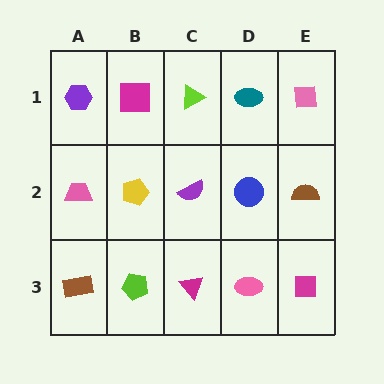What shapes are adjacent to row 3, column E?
A brown semicircle (row 2, column E), a pink ellipse (row 3, column D).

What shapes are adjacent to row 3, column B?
A yellow pentagon (row 2, column B), a brown rectangle (row 3, column A), a magenta triangle (row 3, column C).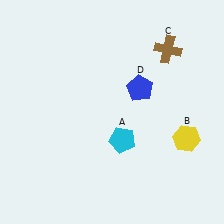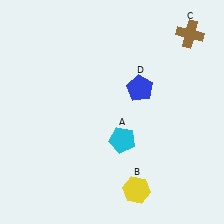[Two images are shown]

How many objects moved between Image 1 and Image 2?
2 objects moved between the two images.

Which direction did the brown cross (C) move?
The brown cross (C) moved right.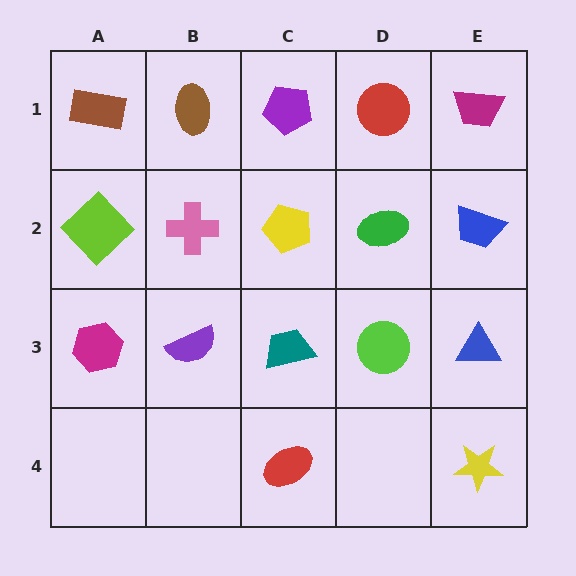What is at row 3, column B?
A purple semicircle.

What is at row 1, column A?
A brown rectangle.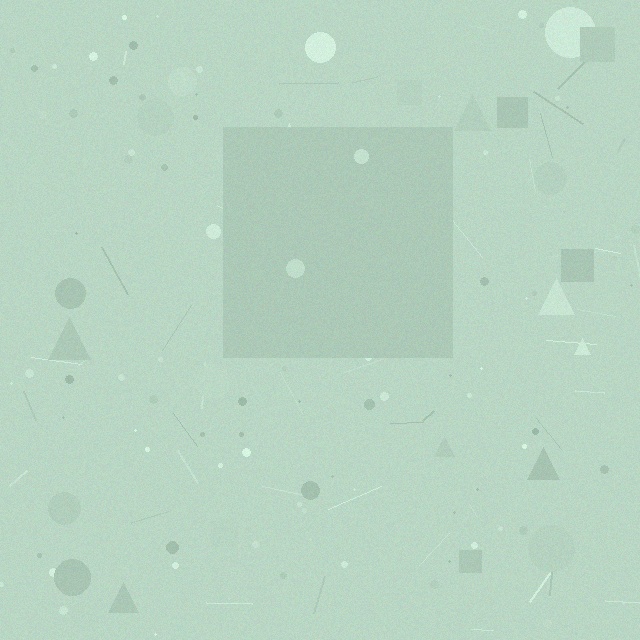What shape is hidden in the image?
A square is hidden in the image.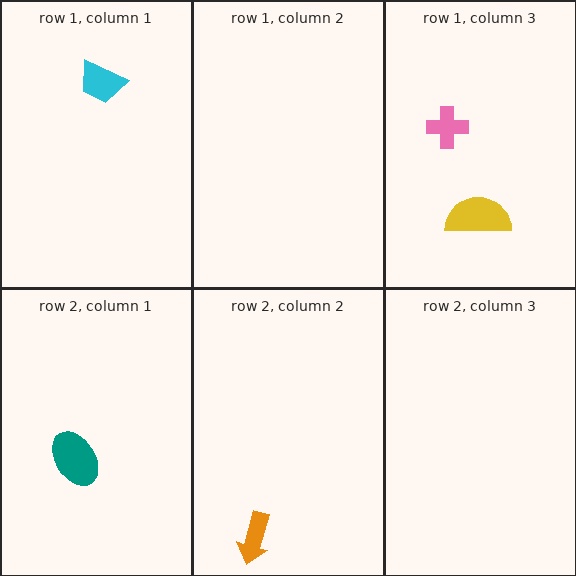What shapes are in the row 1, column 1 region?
The cyan trapezoid.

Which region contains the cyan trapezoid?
The row 1, column 1 region.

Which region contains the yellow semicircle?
The row 1, column 3 region.